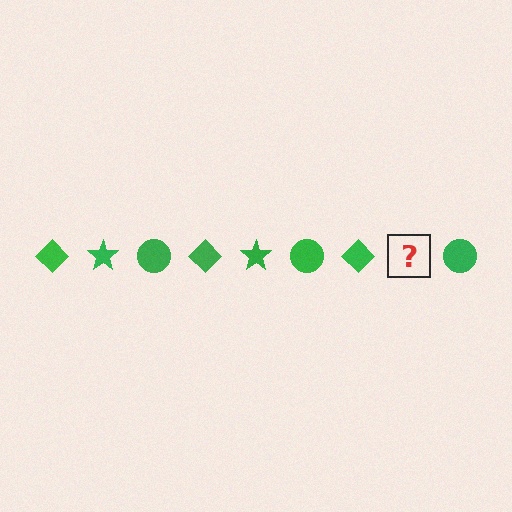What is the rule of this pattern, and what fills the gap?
The rule is that the pattern cycles through diamond, star, circle shapes in green. The gap should be filled with a green star.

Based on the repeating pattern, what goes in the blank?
The blank should be a green star.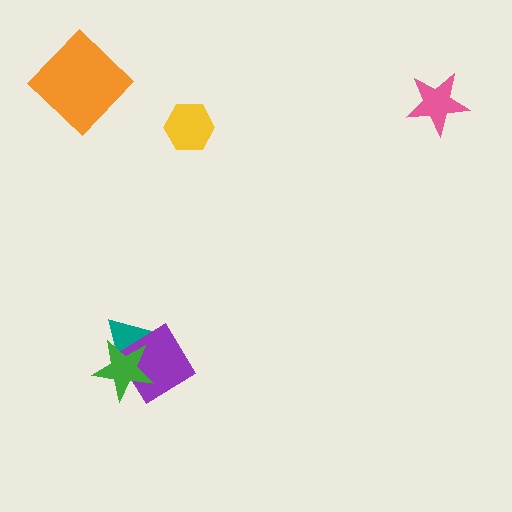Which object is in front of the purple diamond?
The green star is in front of the purple diamond.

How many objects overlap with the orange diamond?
0 objects overlap with the orange diamond.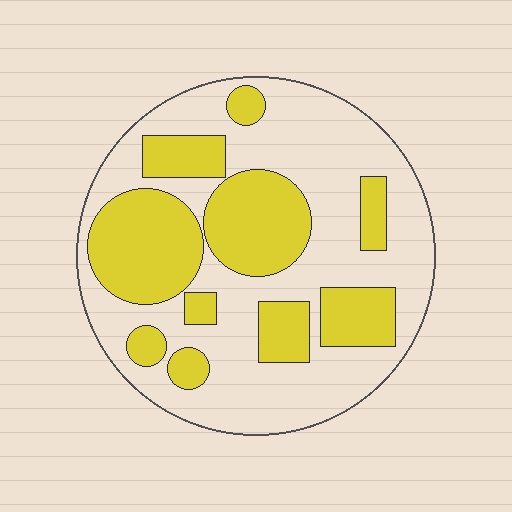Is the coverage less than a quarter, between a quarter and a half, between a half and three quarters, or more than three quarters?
Between a quarter and a half.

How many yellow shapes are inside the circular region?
10.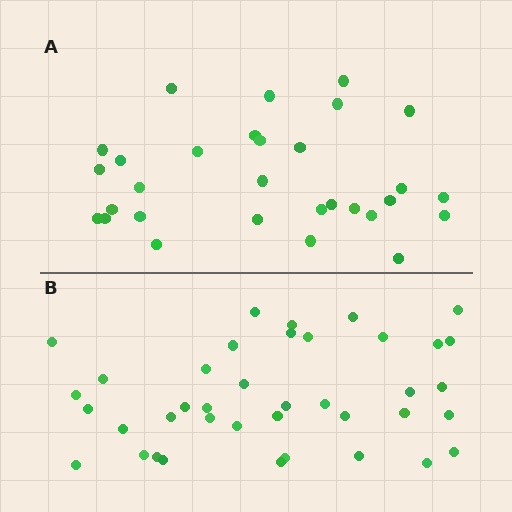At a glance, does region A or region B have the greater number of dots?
Region B (the bottom region) has more dots.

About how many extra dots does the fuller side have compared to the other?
Region B has roughly 8 or so more dots than region A.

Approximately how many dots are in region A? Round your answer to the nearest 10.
About 30 dots.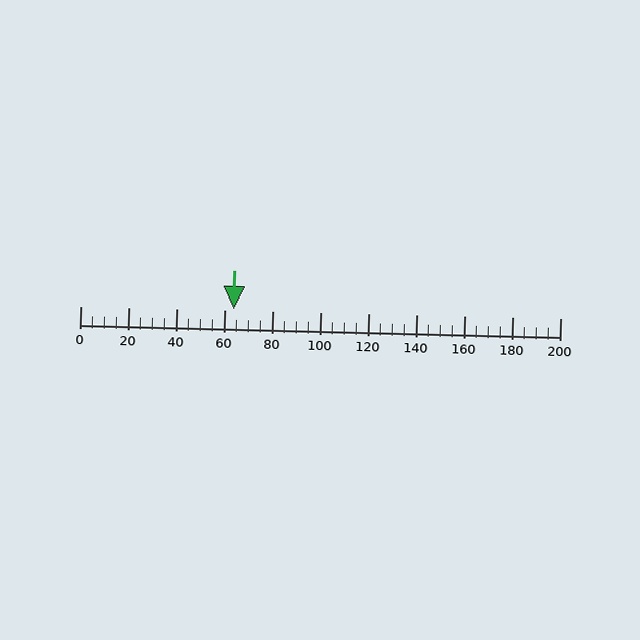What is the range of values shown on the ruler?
The ruler shows values from 0 to 200.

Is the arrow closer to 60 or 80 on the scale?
The arrow is closer to 60.